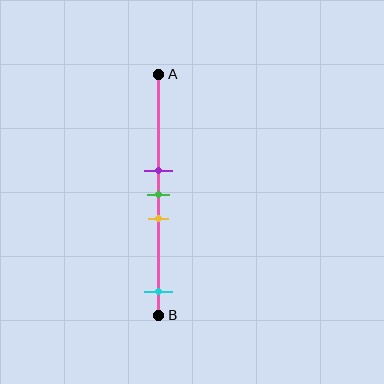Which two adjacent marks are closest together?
The purple and green marks are the closest adjacent pair.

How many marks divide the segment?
There are 4 marks dividing the segment.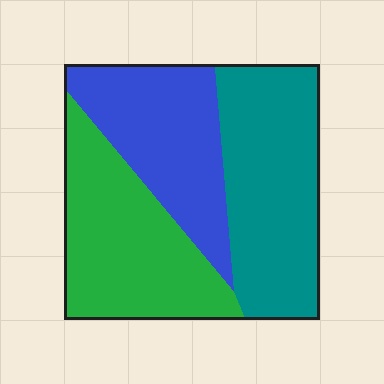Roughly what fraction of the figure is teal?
Teal covers roughly 35% of the figure.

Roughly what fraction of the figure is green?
Green covers 34% of the figure.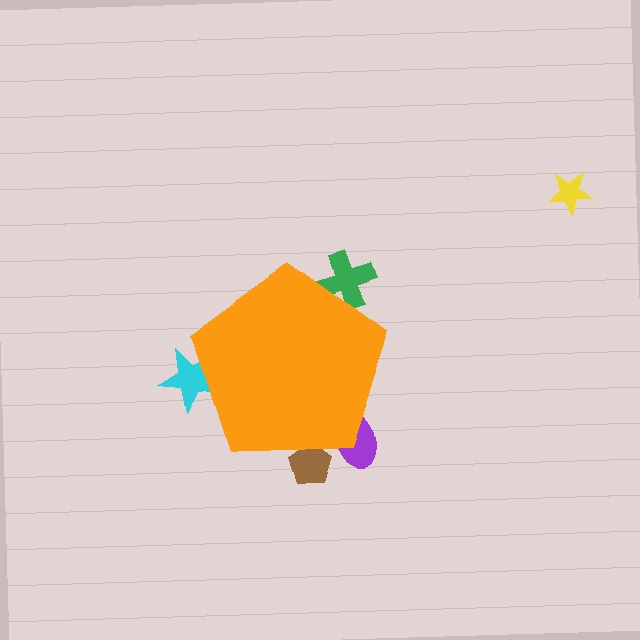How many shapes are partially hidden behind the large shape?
4 shapes are partially hidden.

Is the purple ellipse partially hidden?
Yes, the purple ellipse is partially hidden behind the orange pentagon.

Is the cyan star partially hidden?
Yes, the cyan star is partially hidden behind the orange pentagon.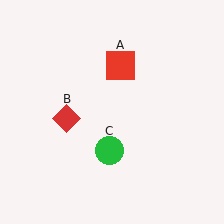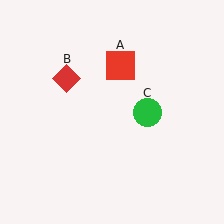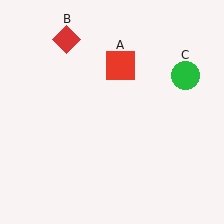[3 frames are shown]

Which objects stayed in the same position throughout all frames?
Red square (object A) remained stationary.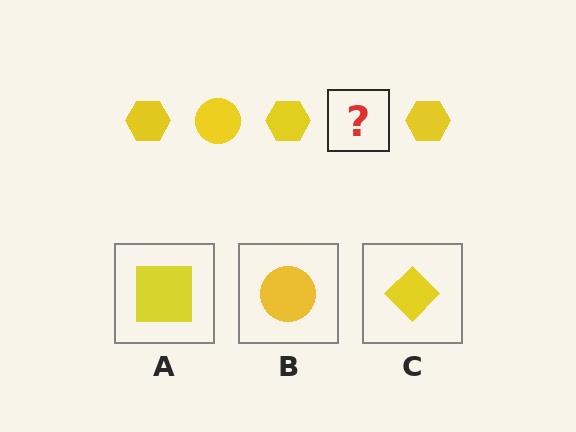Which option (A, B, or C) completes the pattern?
B.